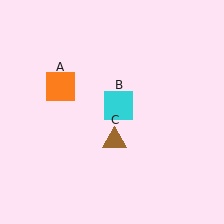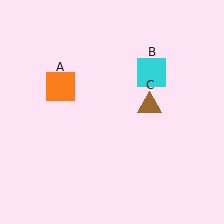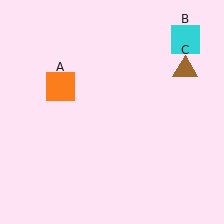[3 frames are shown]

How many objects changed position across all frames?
2 objects changed position: cyan square (object B), brown triangle (object C).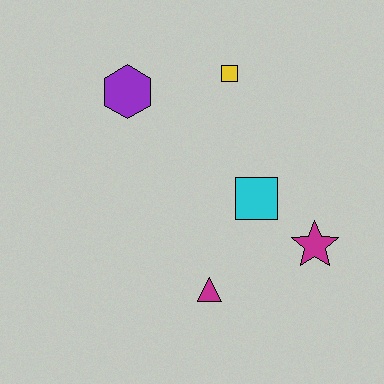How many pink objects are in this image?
There are no pink objects.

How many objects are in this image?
There are 5 objects.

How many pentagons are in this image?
There are no pentagons.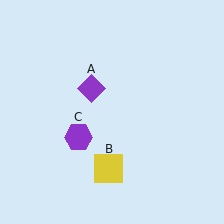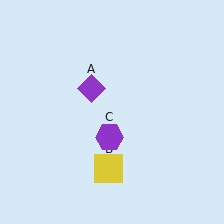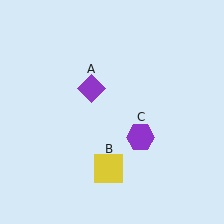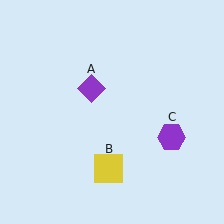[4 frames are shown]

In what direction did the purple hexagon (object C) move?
The purple hexagon (object C) moved right.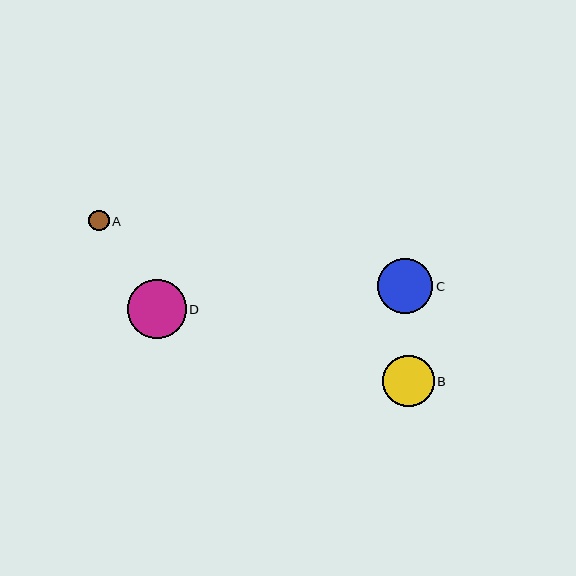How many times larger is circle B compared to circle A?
Circle B is approximately 2.5 times the size of circle A.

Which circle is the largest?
Circle D is the largest with a size of approximately 59 pixels.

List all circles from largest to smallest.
From largest to smallest: D, C, B, A.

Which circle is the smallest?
Circle A is the smallest with a size of approximately 20 pixels.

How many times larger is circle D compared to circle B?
Circle D is approximately 1.2 times the size of circle B.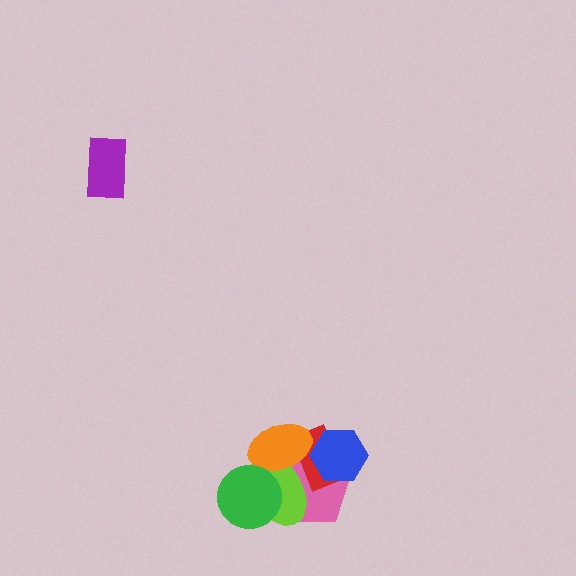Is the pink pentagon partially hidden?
Yes, it is partially covered by another shape.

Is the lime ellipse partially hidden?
Yes, it is partially covered by another shape.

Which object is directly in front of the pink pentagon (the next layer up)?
The red rectangle is directly in front of the pink pentagon.